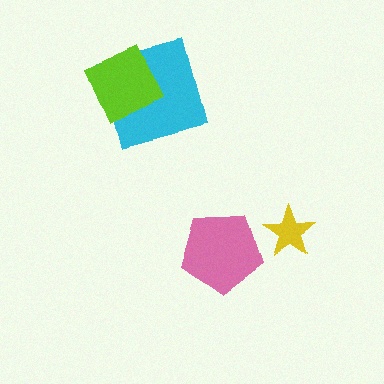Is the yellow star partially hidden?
No, no other shape covers it.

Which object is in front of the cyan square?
The lime diamond is in front of the cyan square.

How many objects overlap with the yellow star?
0 objects overlap with the yellow star.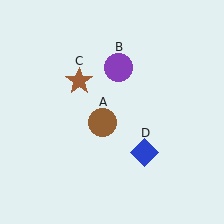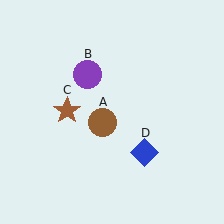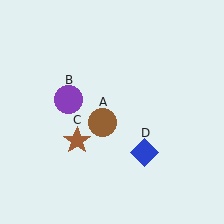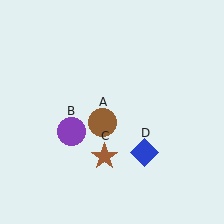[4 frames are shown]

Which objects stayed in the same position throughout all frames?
Brown circle (object A) and blue diamond (object D) remained stationary.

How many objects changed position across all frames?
2 objects changed position: purple circle (object B), brown star (object C).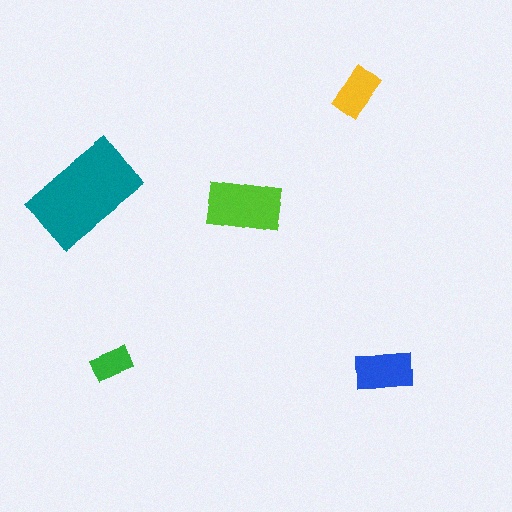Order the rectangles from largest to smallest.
the teal one, the lime one, the blue one, the yellow one, the green one.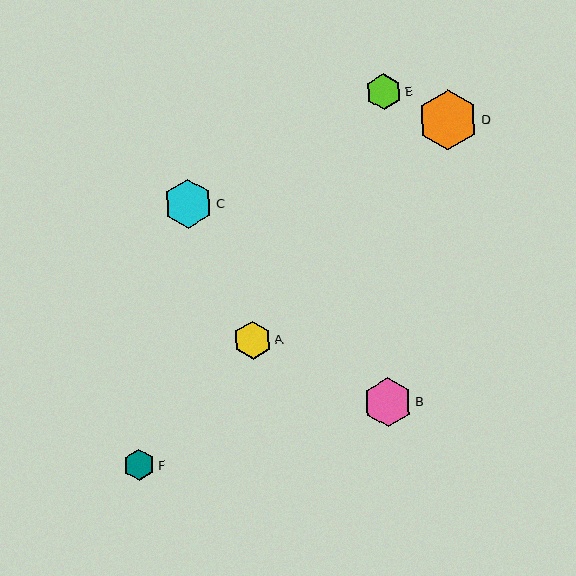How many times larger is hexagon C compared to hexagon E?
Hexagon C is approximately 1.4 times the size of hexagon E.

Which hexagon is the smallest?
Hexagon F is the smallest with a size of approximately 31 pixels.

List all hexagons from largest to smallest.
From largest to smallest: D, B, C, A, E, F.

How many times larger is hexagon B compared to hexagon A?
Hexagon B is approximately 1.3 times the size of hexagon A.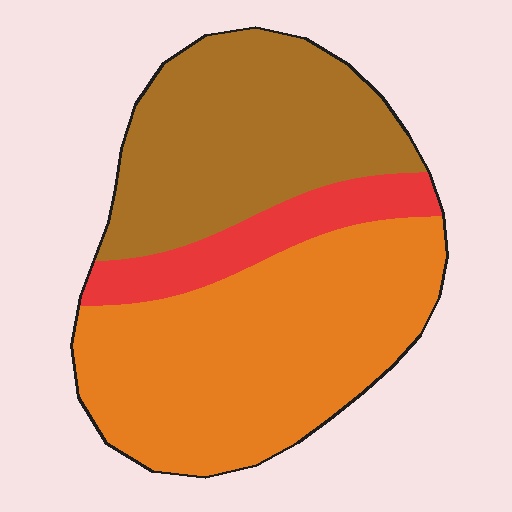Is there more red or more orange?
Orange.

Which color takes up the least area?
Red, at roughly 15%.